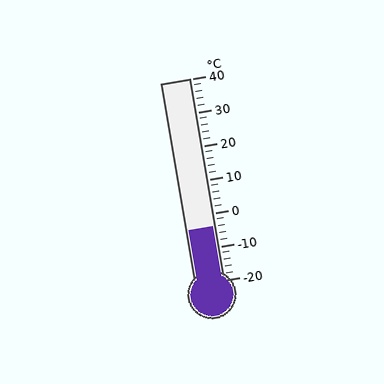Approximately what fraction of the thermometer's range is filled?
The thermometer is filled to approximately 25% of its range.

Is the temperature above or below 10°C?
The temperature is below 10°C.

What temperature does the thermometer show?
The thermometer shows approximately -4°C.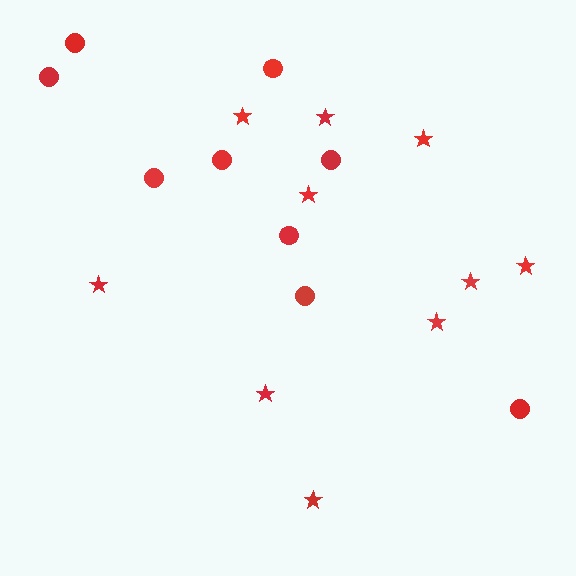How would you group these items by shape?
There are 2 groups: one group of circles (9) and one group of stars (10).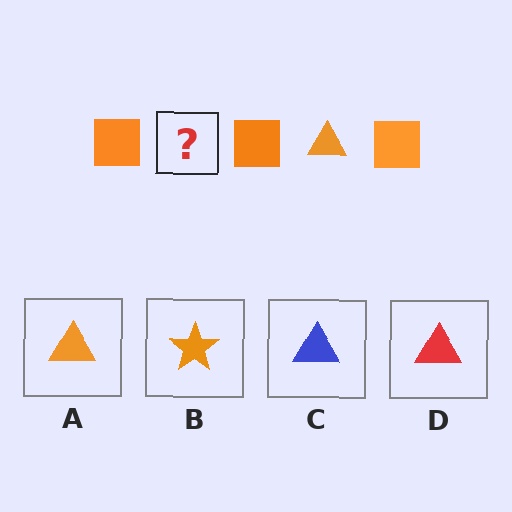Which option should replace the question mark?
Option A.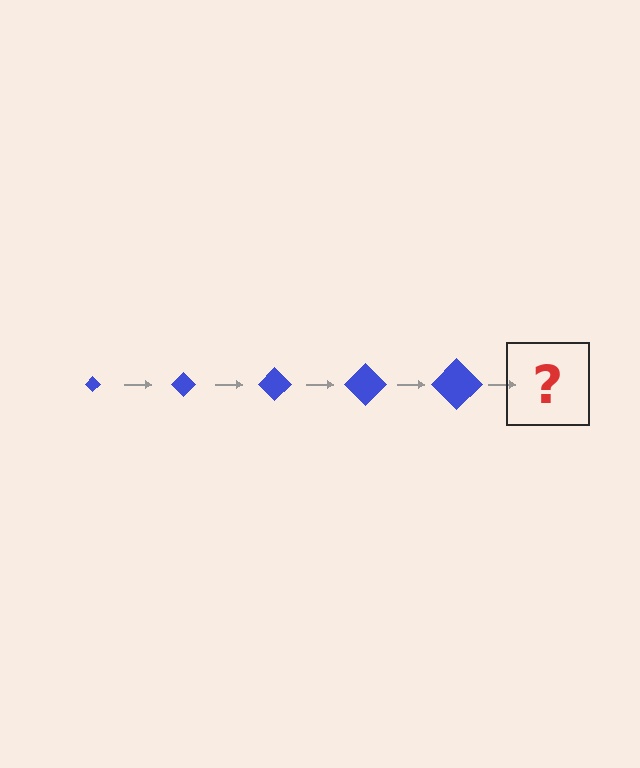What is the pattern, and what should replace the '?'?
The pattern is that the diamond gets progressively larger each step. The '?' should be a blue diamond, larger than the previous one.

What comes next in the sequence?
The next element should be a blue diamond, larger than the previous one.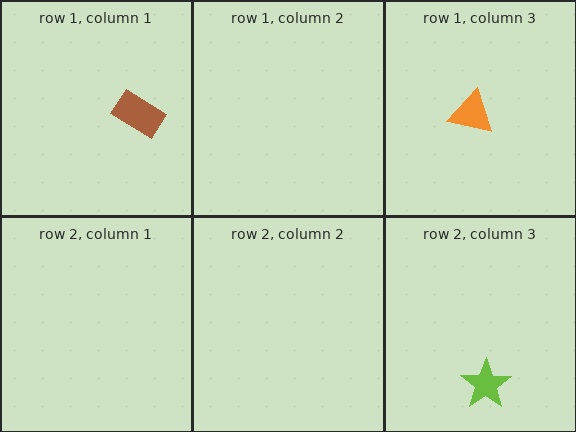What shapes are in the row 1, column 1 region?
The brown rectangle.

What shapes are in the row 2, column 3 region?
The lime star.